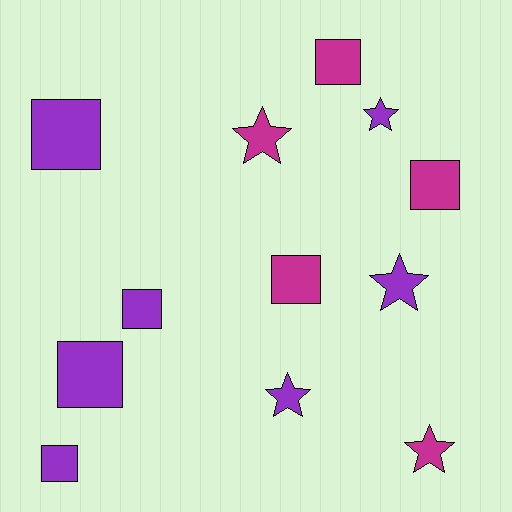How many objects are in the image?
There are 12 objects.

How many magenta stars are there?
There are 2 magenta stars.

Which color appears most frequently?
Purple, with 7 objects.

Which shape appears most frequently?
Square, with 7 objects.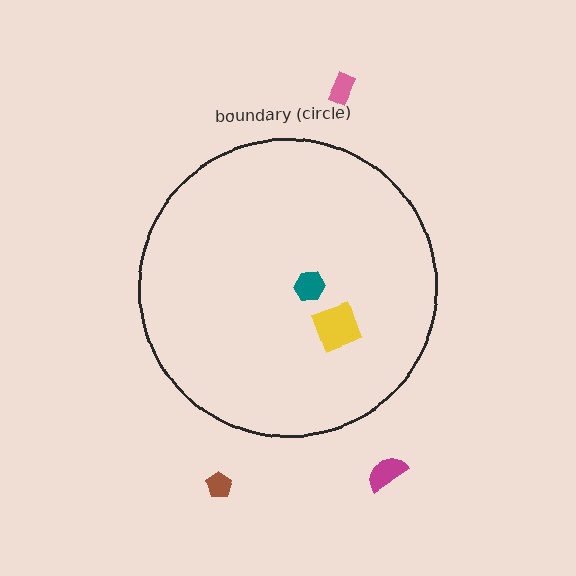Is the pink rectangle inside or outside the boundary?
Outside.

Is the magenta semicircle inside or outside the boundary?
Outside.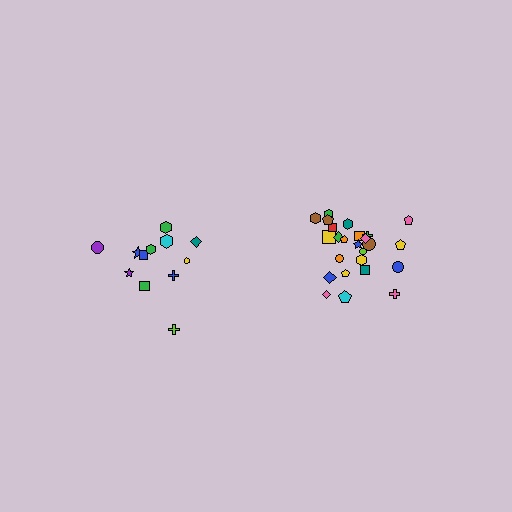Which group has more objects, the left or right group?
The right group.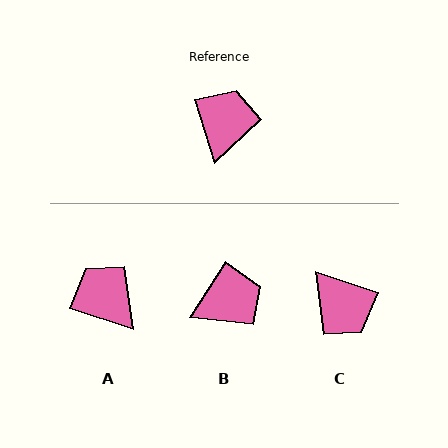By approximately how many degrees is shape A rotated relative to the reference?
Approximately 55 degrees counter-clockwise.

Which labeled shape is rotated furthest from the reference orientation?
C, about 126 degrees away.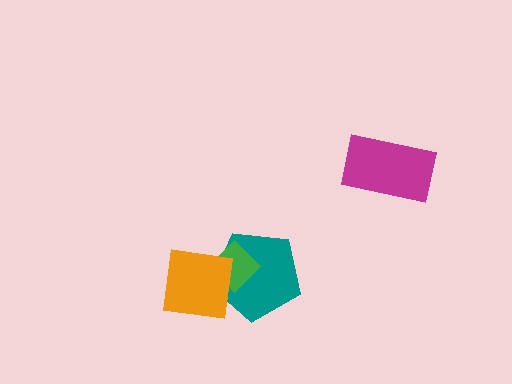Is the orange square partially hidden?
No, no other shape covers it.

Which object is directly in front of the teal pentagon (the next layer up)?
The green diamond is directly in front of the teal pentagon.